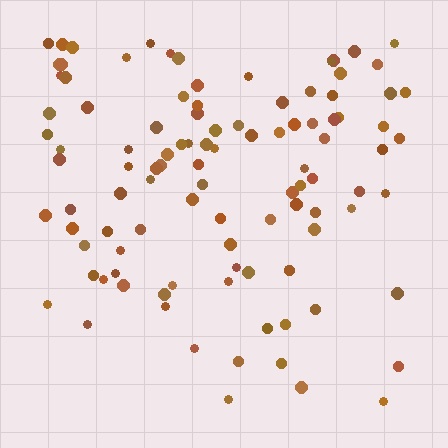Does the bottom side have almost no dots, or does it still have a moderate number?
Still a moderate number, just noticeably fewer than the top.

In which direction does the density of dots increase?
From bottom to top, with the top side densest.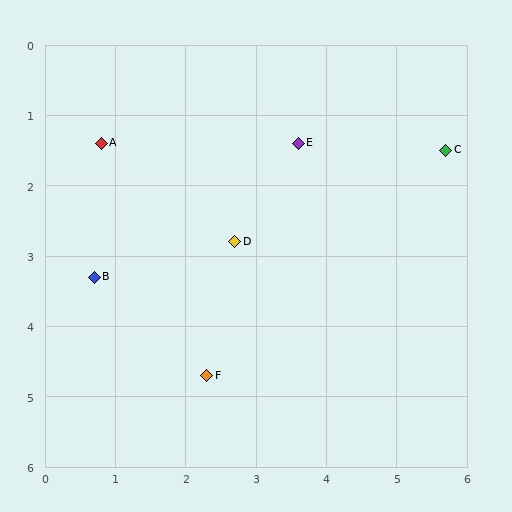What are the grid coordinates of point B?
Point B is at approximately (0.7, 3.3).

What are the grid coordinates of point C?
Point C is at approximately (5.7, 1.5).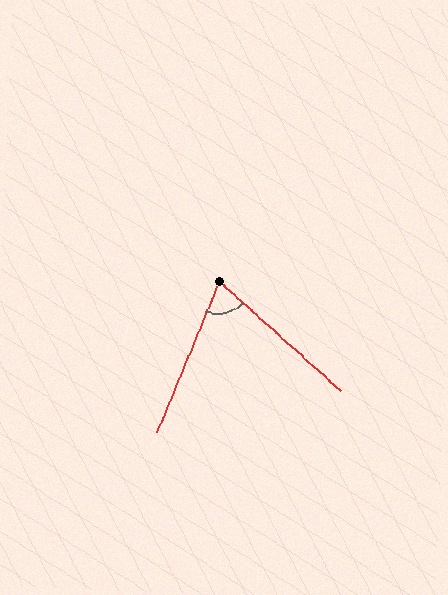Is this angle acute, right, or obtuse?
It is acute.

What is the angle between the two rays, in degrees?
Approximately 70 degrees.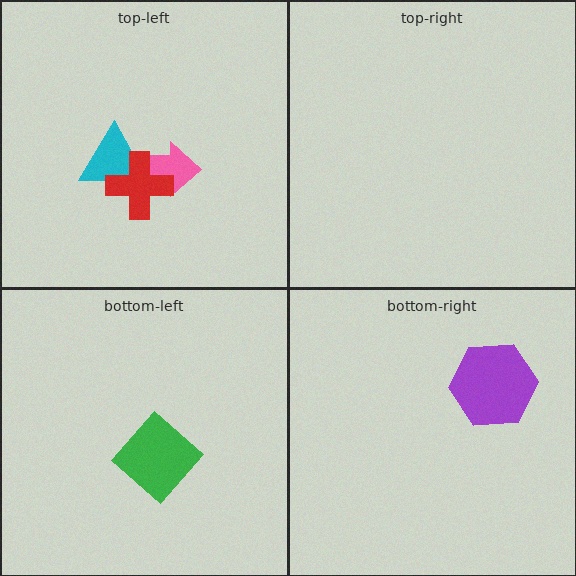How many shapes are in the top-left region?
3.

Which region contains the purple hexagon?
The bottom-right region.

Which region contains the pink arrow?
The top-left region.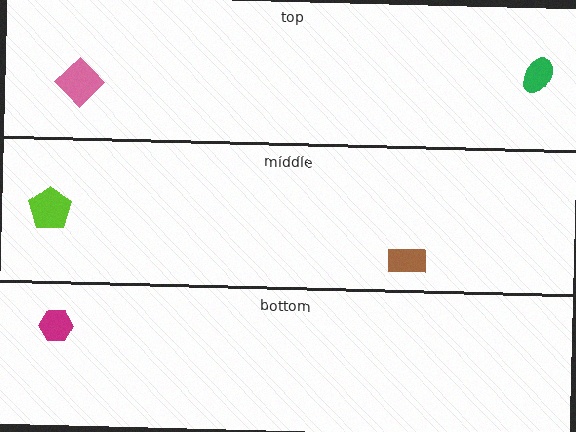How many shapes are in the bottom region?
1.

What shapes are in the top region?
The green ellipse, the pink diamond.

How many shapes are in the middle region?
2.